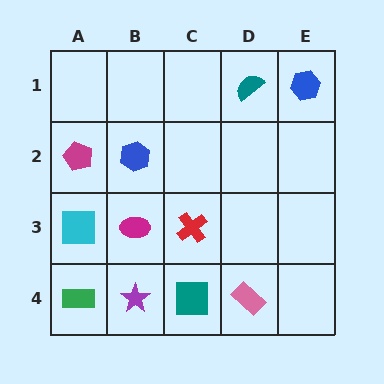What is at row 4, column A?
A green rectangle.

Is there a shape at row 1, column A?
No, that cell is empty.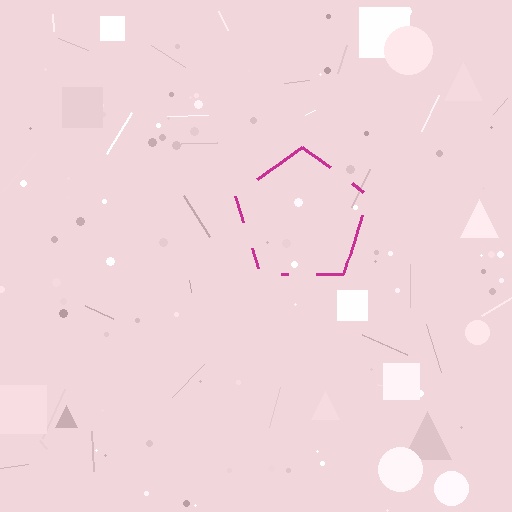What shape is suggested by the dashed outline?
The dashed outline suggests a pentagon.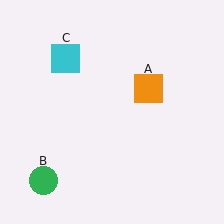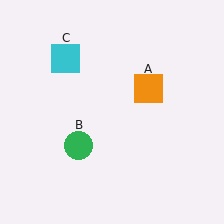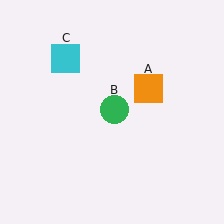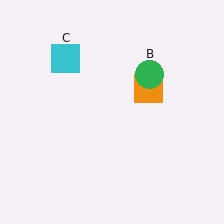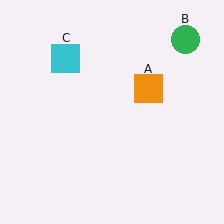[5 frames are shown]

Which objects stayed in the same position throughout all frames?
Orange square (object A) and cyan square (object C) remained stationary.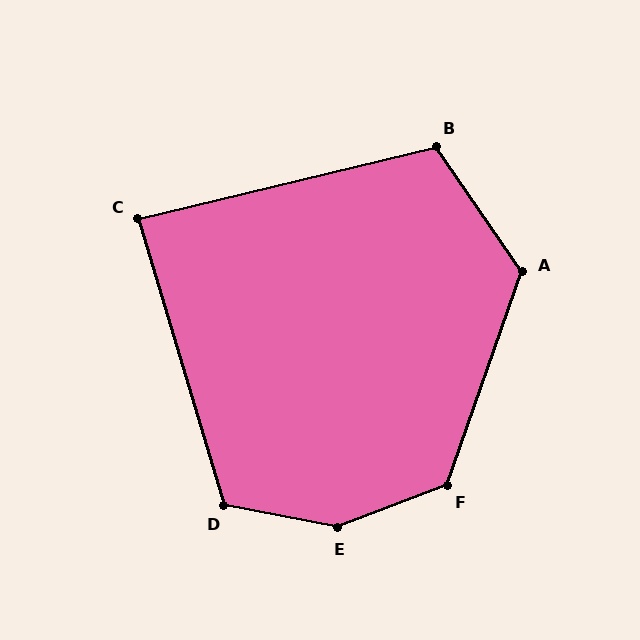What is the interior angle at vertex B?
Approximately 111 degrees (obtuse).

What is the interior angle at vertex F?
Approximately 131 degrees (obtuse).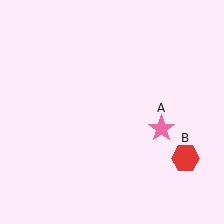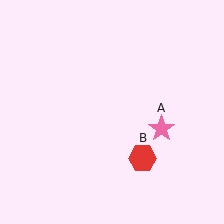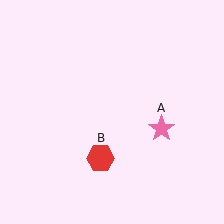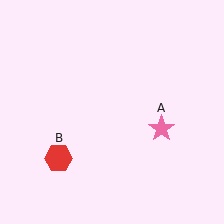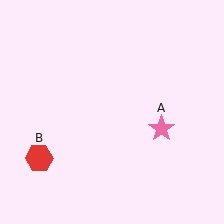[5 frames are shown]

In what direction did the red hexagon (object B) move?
The red hexagon (object B) moved left.